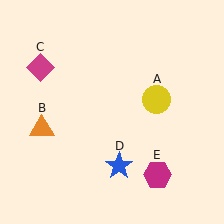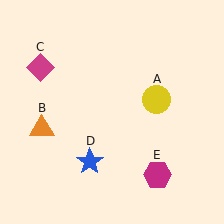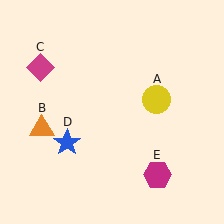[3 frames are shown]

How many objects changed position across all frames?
1 object changed position: blue star (object D).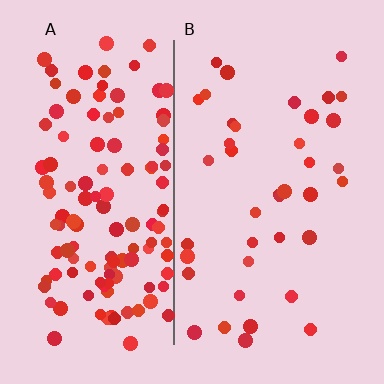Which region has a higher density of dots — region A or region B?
A (the left).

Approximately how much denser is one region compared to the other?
Approximately 3.2× — region A over region B.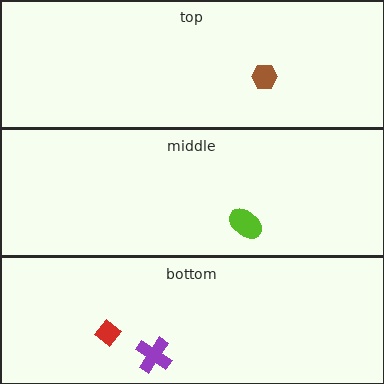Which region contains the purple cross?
The bottom region.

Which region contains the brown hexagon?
The top region.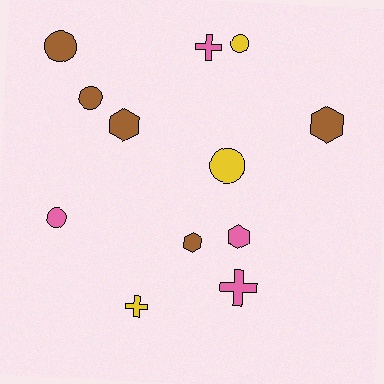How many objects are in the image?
There are 12 objects.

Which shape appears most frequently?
Circle, with 5 objects.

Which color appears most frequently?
Brown, with 5 objects.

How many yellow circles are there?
There are 2 yellow circles.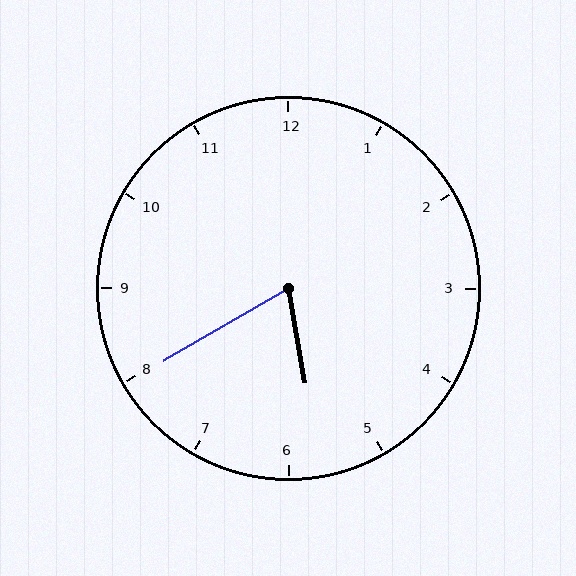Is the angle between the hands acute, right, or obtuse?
It is acute.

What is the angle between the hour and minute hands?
Approximately 70 degrees.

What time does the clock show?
5:40.